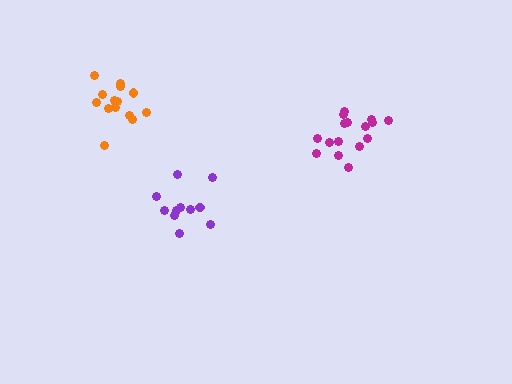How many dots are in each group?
Group 1: 14 dots, Group 2: 11 dots, Group 3: 16 dots (41 total).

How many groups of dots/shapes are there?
There are 3 groups.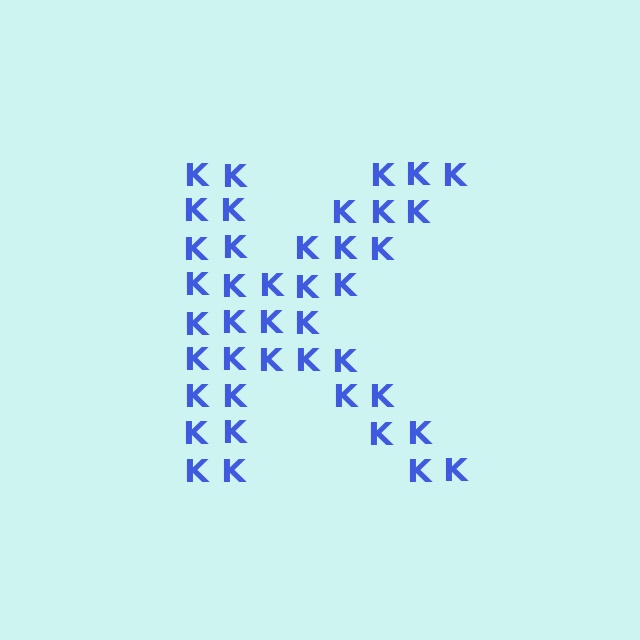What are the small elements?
The small elements are letter K's.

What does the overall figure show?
The overall figure shows the letter K.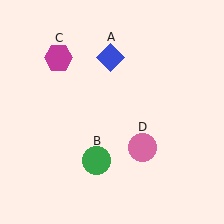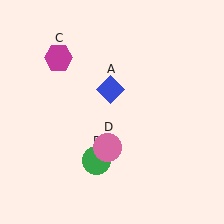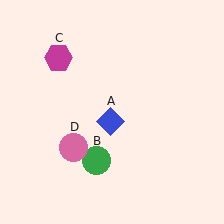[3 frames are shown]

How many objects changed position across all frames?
2 objects changed position: blue diamond (object A), pink circle (object D).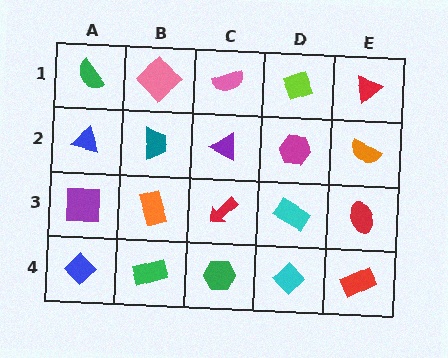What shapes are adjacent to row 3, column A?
A blue triangle (row 2, column A), a blue diamond (row 4, column A), an orange rectangle (row 3, column B).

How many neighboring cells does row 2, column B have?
4.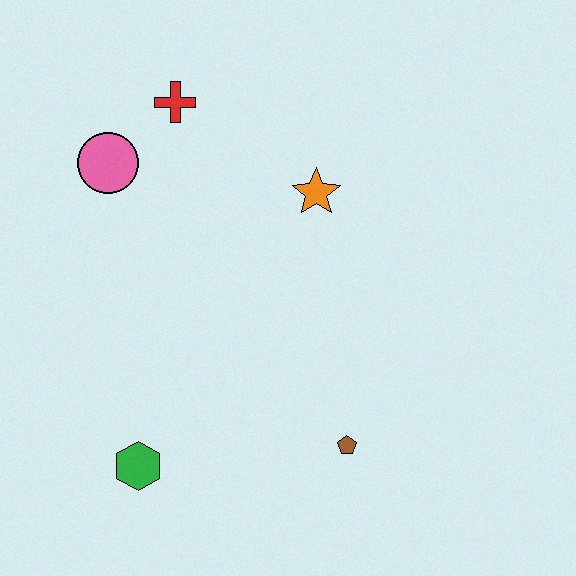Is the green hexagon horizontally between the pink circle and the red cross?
Yes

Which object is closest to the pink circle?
The red cross is closest to the pink circle.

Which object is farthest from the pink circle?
The brown pentagon is farthest from the pink circle.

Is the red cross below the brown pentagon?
No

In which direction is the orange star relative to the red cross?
The orange star is to the right of the red cross.